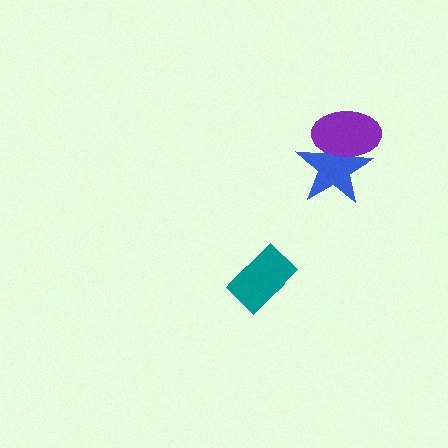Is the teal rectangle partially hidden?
No, no other shape covers it.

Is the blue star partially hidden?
Yes, it is partially covered by another shape.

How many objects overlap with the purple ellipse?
1 object overlaps with the purple ellipse.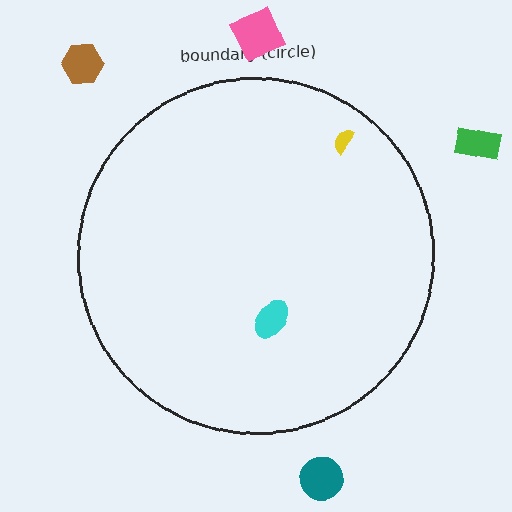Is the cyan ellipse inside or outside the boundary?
Inside.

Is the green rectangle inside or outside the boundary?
Outside.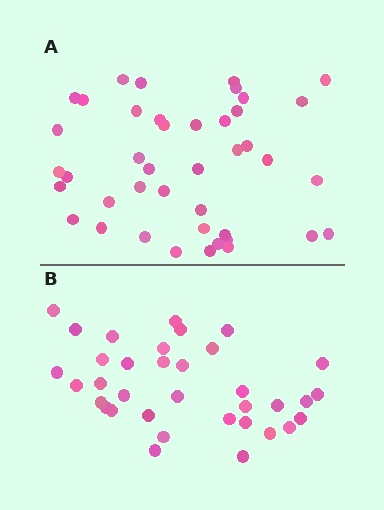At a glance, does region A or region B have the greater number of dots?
Region A (the top region) has more dots.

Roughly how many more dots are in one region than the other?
Region A has roughly 8 or so more dots than region B.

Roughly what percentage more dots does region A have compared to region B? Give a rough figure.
About 20% more.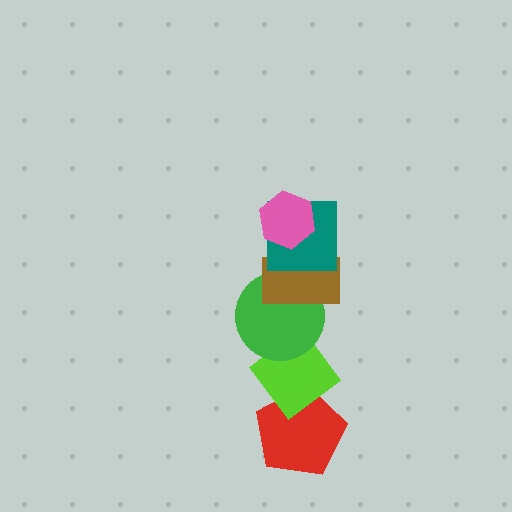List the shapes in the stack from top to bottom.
From top to bottom: the pink hexagon, the teal square, the brown rectangle, the green circle, the lime diamond, the red pentagon.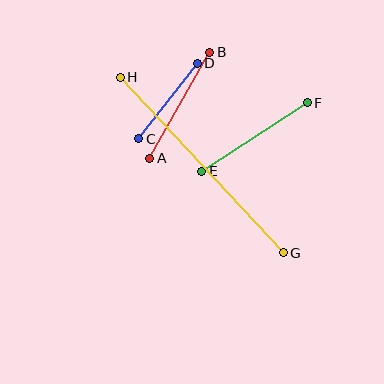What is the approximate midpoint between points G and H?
The midpoint is at approximately (202, 165) pixels.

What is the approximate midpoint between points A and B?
The midpoint is at approximately (180, 105) pixels.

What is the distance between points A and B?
The distance is approximately 122 pixels.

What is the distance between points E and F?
The distance is approximately 126 pixels.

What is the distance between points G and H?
The distance is approximately 239 pixels.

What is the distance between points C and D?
The distance is approximately 96 pixels.